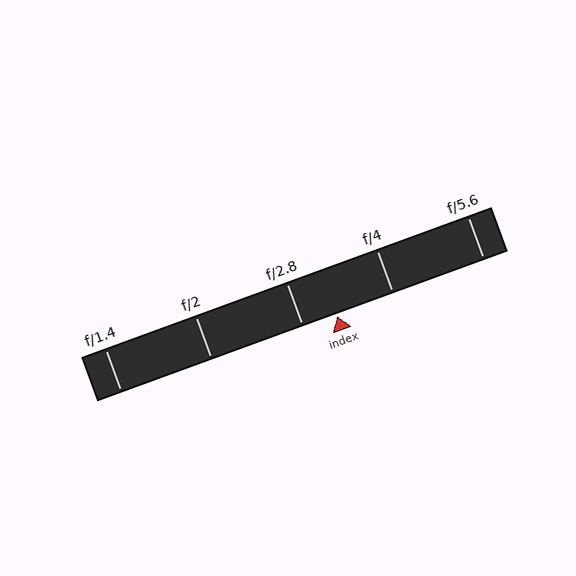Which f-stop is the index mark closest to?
The index mark is closest to f/2.8.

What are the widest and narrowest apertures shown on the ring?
The widest aperture shown is f/1.4 and the narrowest is f/5.6.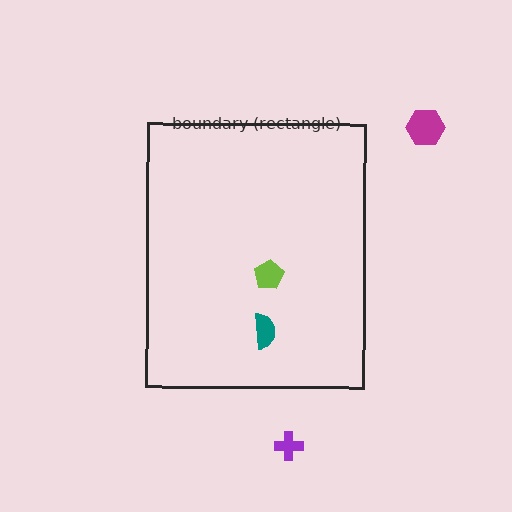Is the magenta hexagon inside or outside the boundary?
Outside.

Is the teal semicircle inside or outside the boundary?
Inside.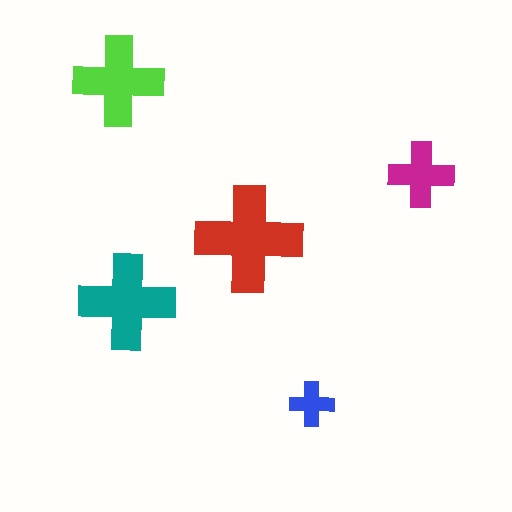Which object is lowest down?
The blue cross is bottommost.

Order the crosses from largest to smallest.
the red one, the teal one, the lime one, the magenta one, the blue one.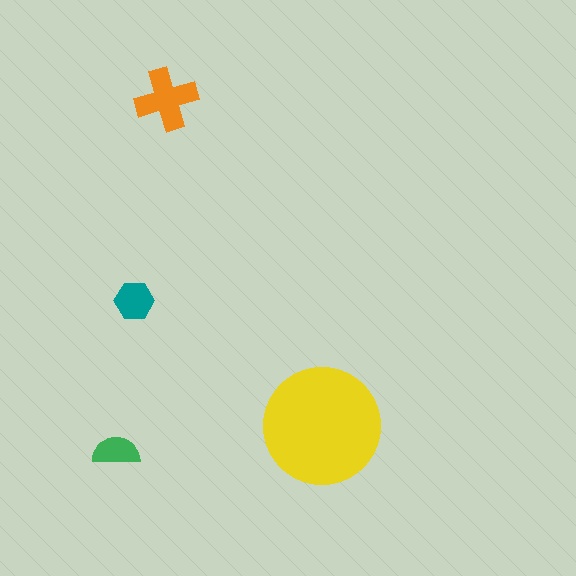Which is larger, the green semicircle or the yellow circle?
The yellow circle.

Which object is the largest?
The yellow circle.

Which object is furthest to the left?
The green semicircle is leftmost.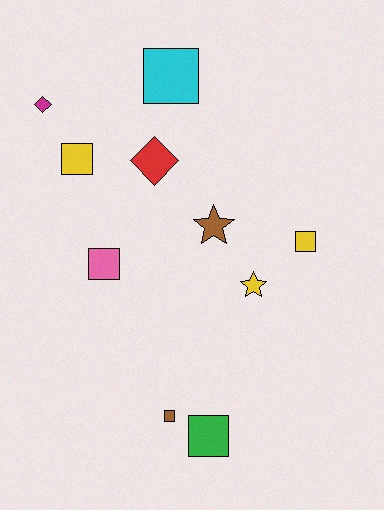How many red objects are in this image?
There is 1 red object.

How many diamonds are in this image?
There are 2 diamonds.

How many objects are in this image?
There are 10 objects.